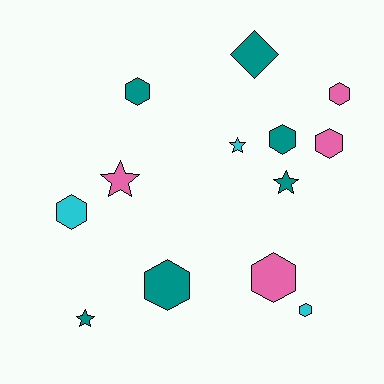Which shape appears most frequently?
Hexagon, with 8 objects.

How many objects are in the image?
There are 13 objects.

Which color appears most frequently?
Teal, with 6 objects.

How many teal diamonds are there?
There is 1 teal diamond.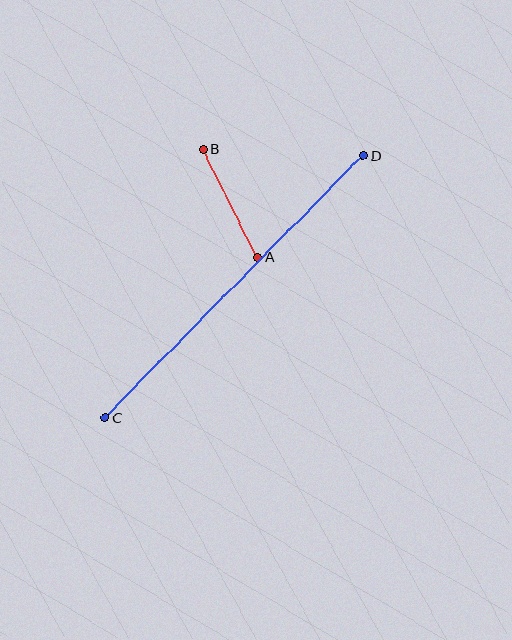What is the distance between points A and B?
The distance is approximately 121 pixels.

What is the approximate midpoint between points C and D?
The midpoint is at approximately (234, 286) pixels.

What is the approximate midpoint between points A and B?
The midpoint is at approximately (230, 203) pixels.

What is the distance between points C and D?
The distance is approximately 368 pixels.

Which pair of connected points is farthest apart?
Points C and D are farthest apart.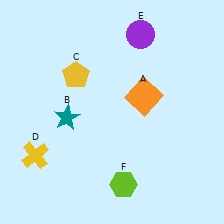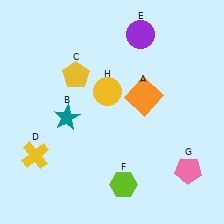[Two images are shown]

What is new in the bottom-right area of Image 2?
A pink pentagon (G) was added in the bottom-right area of Image 2.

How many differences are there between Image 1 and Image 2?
There are 2 differences between the two images.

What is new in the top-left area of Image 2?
A yellow circle (H) was added in the top-left area of Image 2.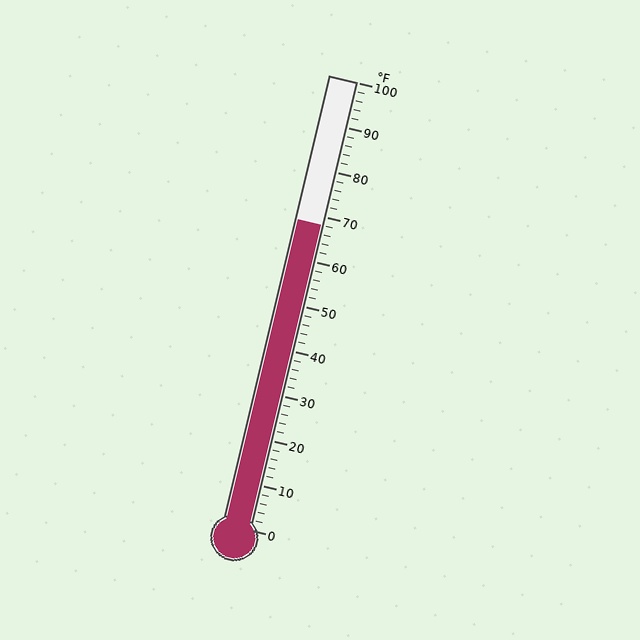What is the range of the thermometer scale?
The thermometer scale ranges from 0°F to 100°F.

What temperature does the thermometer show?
The thermometer shows approximately 68°F.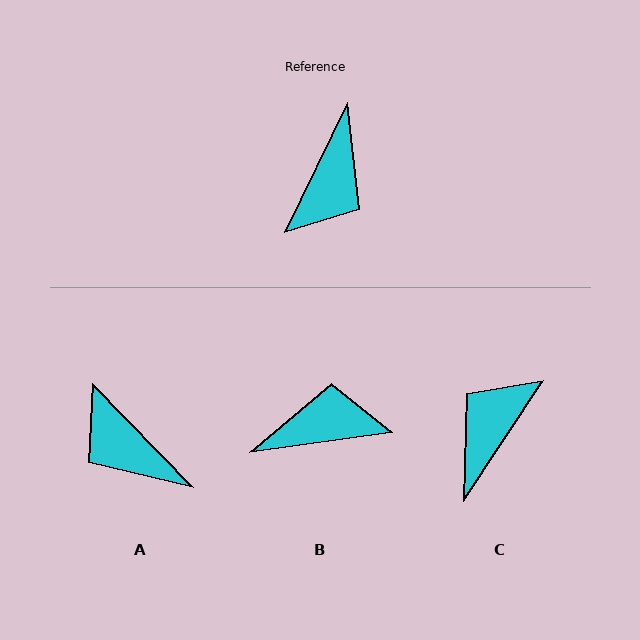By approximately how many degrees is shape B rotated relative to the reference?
Approximately 124 degrees counter-clockwise.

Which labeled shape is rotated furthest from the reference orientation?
C, about 172 degrees away.